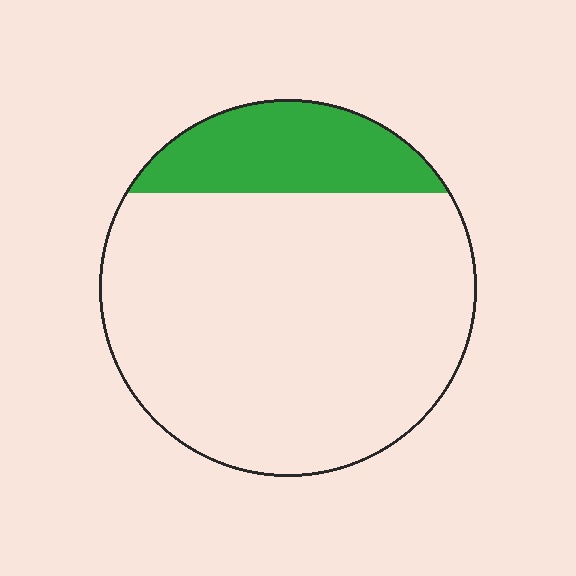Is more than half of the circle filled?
No.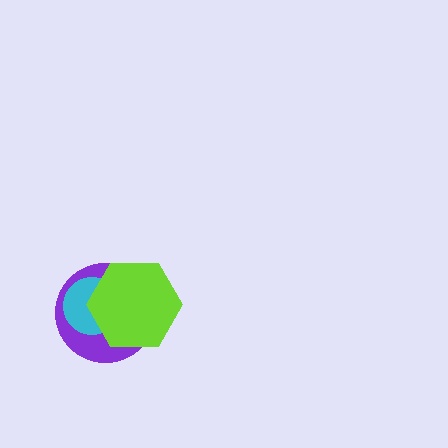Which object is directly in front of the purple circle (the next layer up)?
The cyan circle is directly in front of the purple circle.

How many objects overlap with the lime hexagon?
2 objects overlap with the lime hexagon.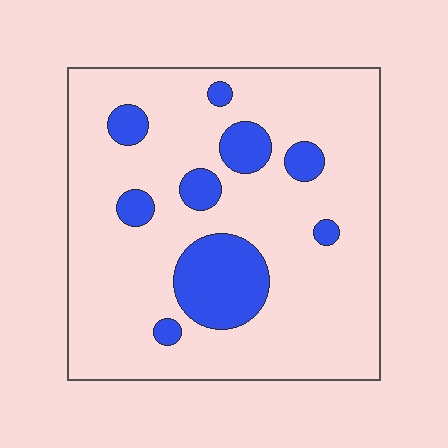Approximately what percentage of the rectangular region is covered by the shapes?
Approximately 15%.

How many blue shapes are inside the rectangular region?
9.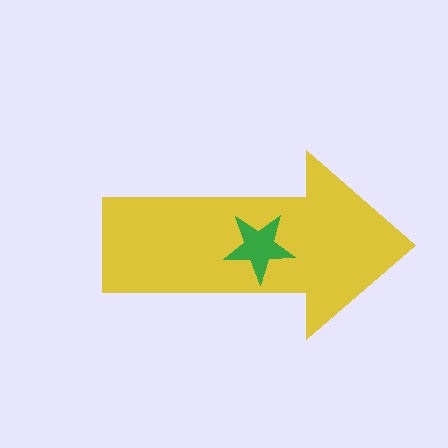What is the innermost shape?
The green star.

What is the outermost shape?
The yellow arrow.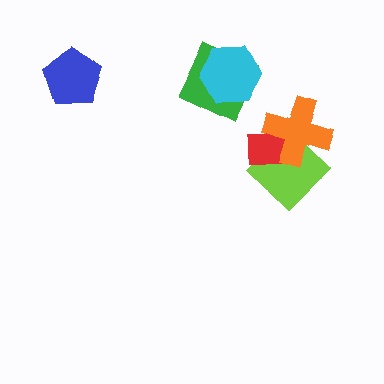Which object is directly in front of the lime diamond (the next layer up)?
The red rectangle is directly in front of the lime diamond.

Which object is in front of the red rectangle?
The orange cross is in front of the red rectangle.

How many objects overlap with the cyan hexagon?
1 object overlaps with the cyan hexagon.